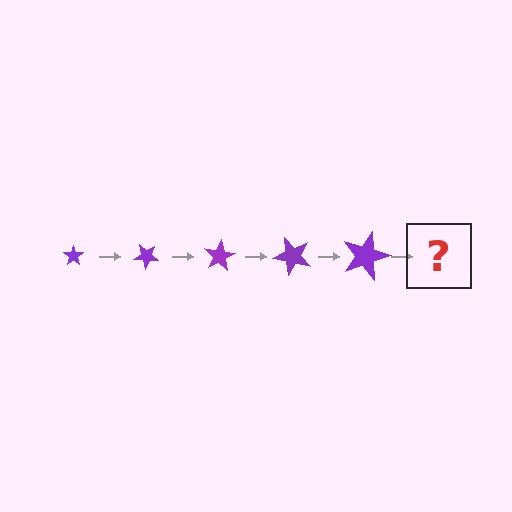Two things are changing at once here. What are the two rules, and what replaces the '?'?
The two rules are that the star grows larger each step and it rotates 40 degrees each step. The '?' should be a star, larger than the previous one and rotated 200 degrees from the start.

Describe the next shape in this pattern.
It should be a star, larger than the previous one and rotated 200 degrees from the start.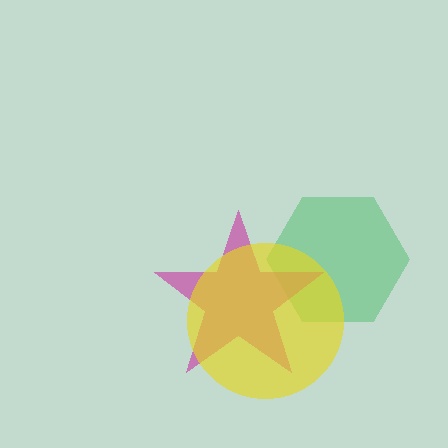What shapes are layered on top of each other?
The layered shapes are: a green hexagon, a magenta star, a yellow circle.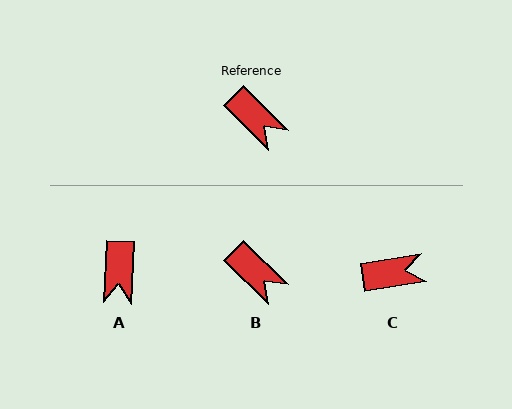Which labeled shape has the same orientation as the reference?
B.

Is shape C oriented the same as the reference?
No, it is off by about 54 degrees.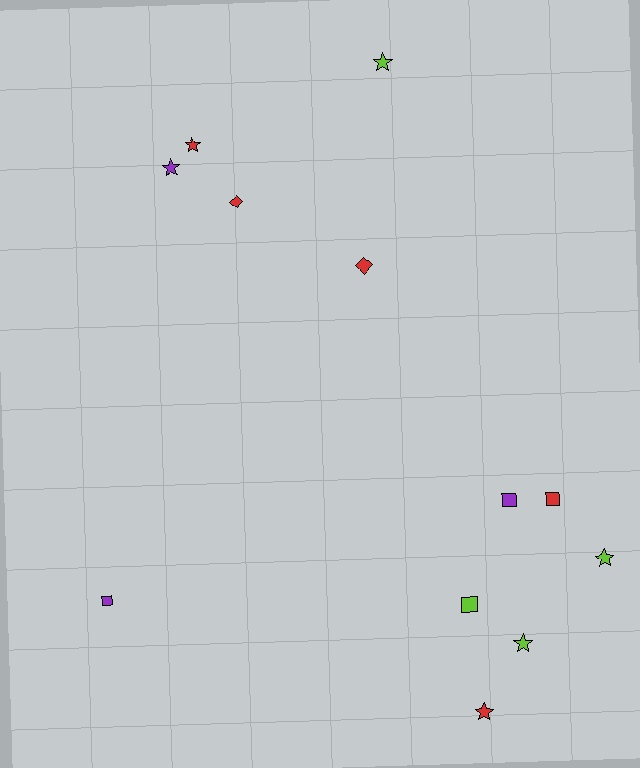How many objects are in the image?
There are 12 objects.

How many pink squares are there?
There are no pink squares.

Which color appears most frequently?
Red, with 5 objects.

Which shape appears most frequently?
Star, with 6 objects.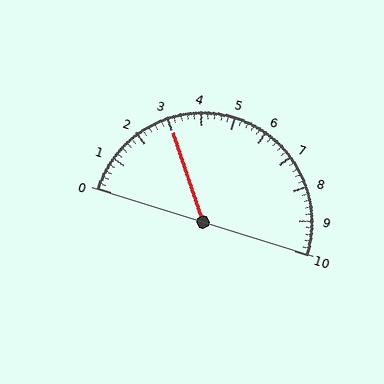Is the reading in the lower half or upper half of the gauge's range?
The reading is in the lower half of the range (0 to 10).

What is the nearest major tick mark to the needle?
The nearest major tick mark is 3.